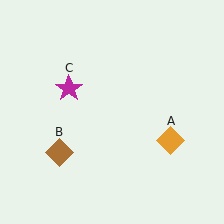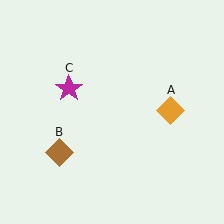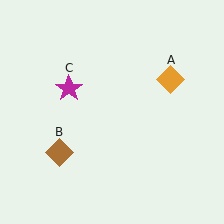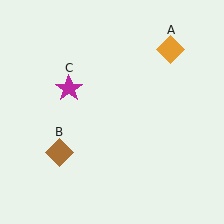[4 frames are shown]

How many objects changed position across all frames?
1 object changed position: orange diamond (object A).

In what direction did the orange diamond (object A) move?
The orange diamond (object A) moved up.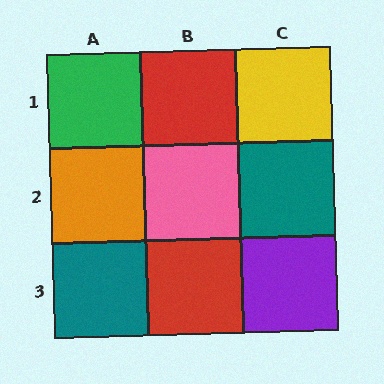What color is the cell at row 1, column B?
Red.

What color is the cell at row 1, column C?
Yellow.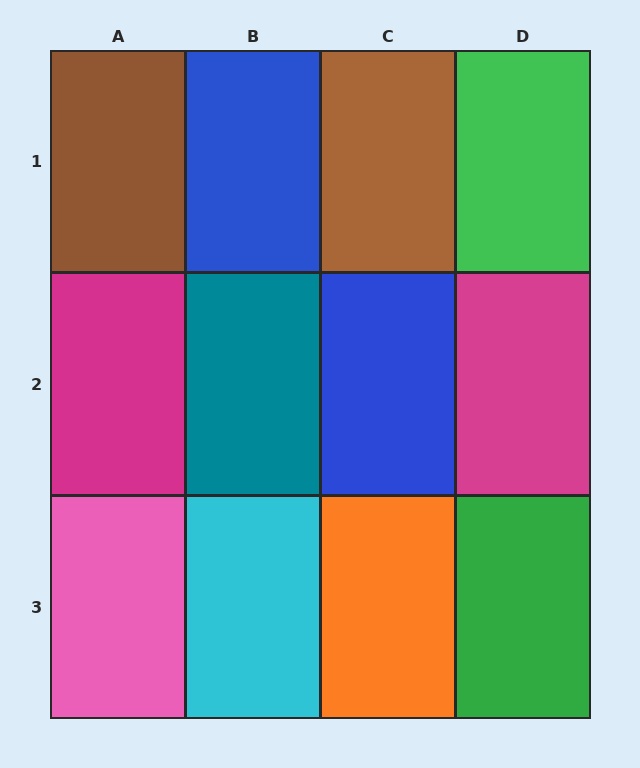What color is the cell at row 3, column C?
Orange.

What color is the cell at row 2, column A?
Magenta.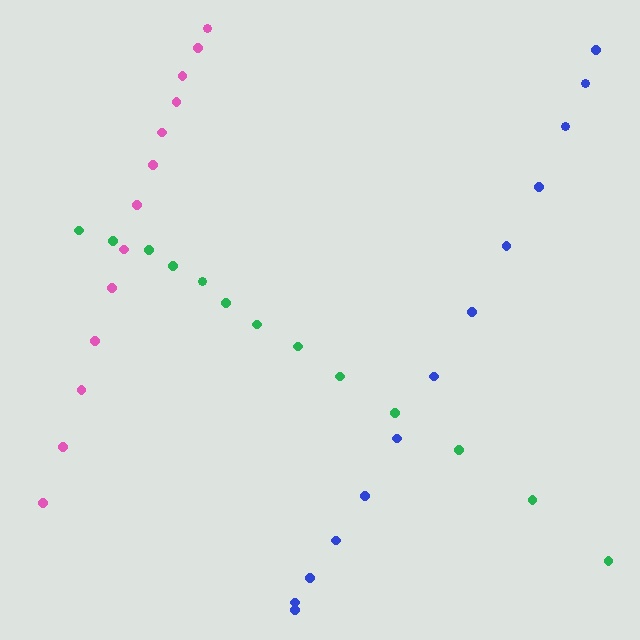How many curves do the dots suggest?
There are 3 distinct paths.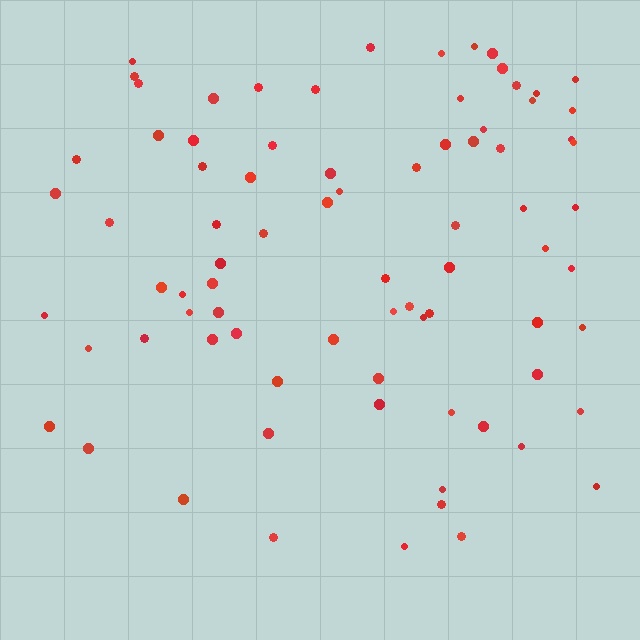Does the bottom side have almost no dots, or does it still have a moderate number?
Still a moderate number, just noticeably fewer than the top.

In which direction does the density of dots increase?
From bottom to top, with the top side densest.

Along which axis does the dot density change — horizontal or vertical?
Vertical.